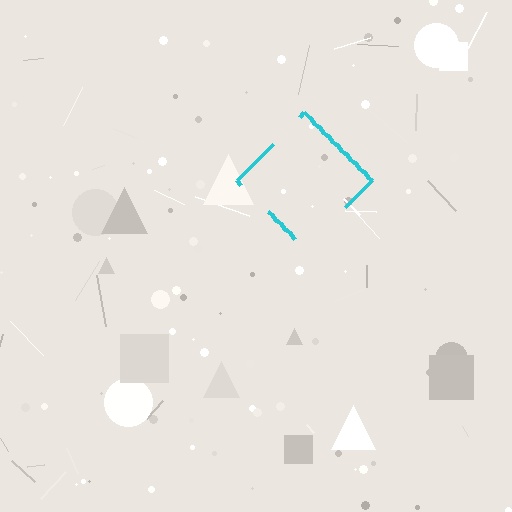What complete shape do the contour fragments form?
The contour fragments form a diamond.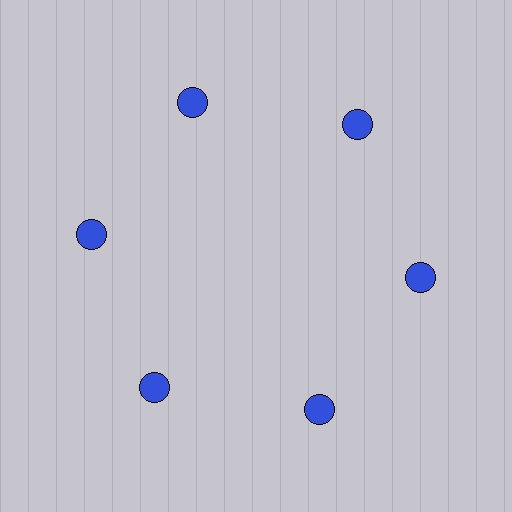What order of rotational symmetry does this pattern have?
This pattern has 6-fold rotational symmetry.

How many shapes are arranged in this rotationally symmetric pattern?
There are 6 shapes, arranged in 6 groups of 1.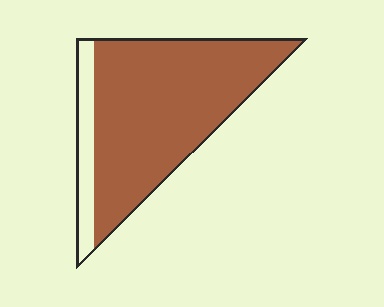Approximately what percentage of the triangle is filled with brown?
Approximately 85%.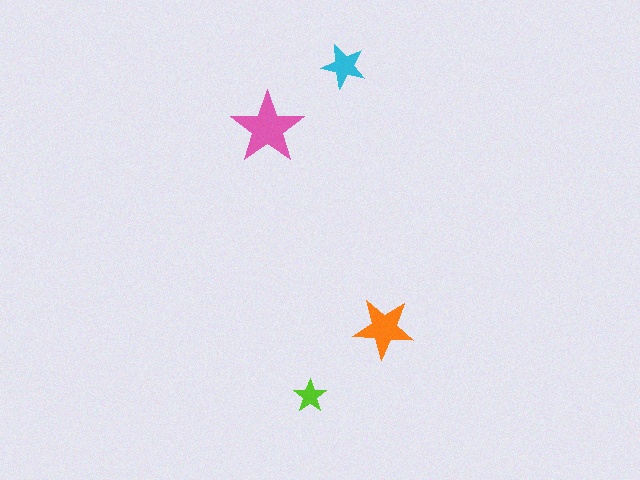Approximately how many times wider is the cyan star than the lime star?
About 1.5 times wider.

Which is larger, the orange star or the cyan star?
The orange one.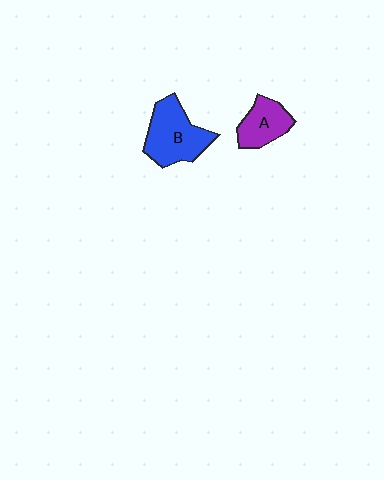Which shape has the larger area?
Shape B (blue).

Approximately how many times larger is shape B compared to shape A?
Approximately 1.5 times.